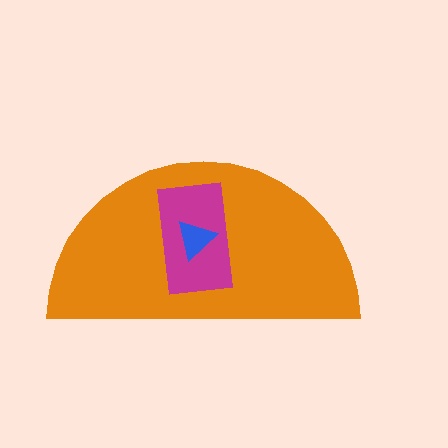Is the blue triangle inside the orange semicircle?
Yes.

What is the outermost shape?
The orange semicircle.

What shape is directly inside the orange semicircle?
The magenta rectangle.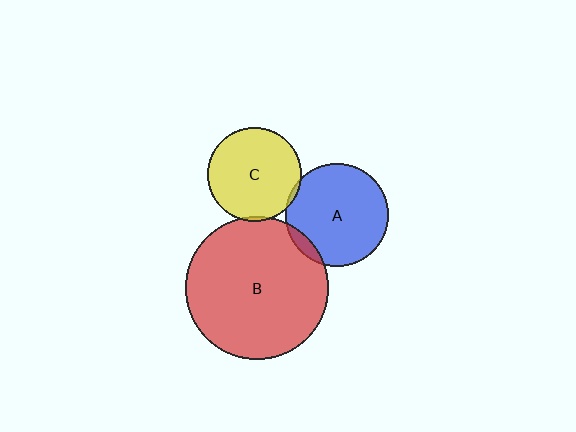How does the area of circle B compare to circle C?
Approximately 2.3 times.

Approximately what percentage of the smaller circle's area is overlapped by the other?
Approximately 5%.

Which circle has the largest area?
Circle B (red).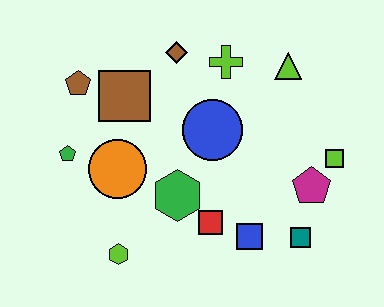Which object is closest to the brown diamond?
The lime cross is closest to the brown diamond.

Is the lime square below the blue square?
No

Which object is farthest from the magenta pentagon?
The brown pentagon is farthest from the magenta pentagon.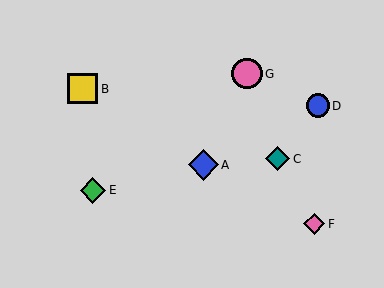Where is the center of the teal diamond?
The center of the teal diamond is at (278, 159).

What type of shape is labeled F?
Shape F is a pink diamond.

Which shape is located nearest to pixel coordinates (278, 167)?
The teal diamond (labeled C) at (278, 159) is nearest to that location.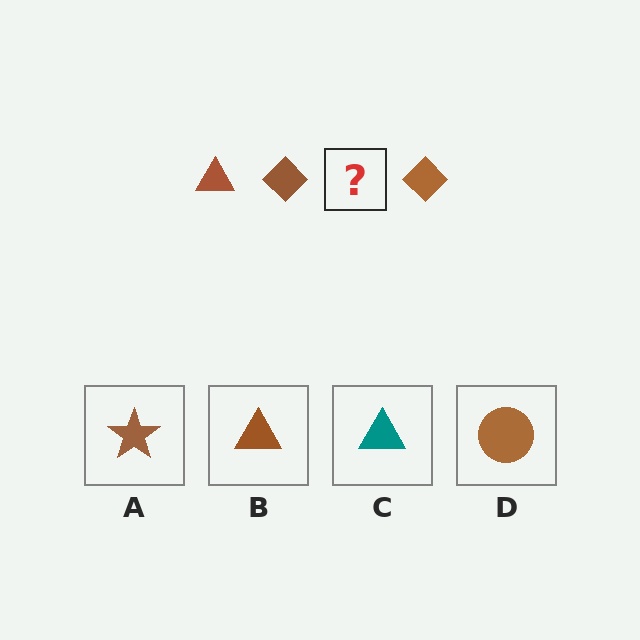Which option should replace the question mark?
Option B.